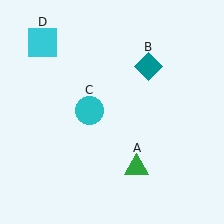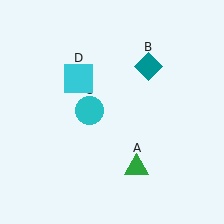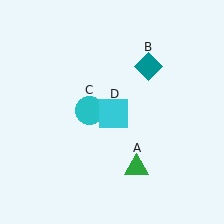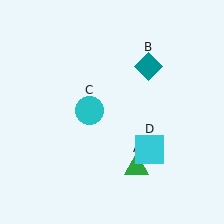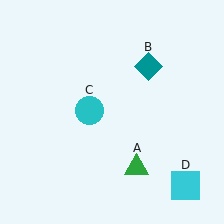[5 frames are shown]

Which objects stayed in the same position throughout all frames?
Green triangle (object A) and teal diamond (object B) and cyan circle (object C) remained stationary.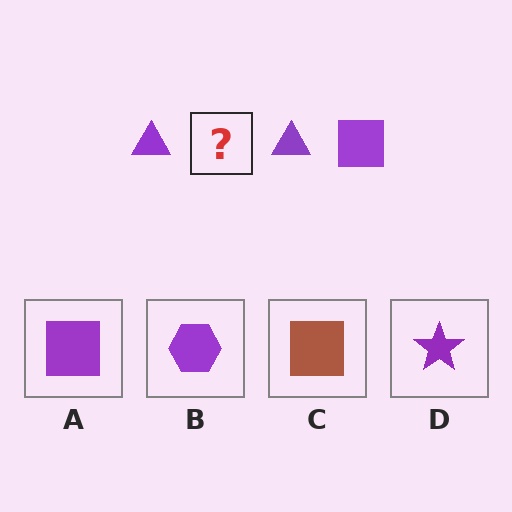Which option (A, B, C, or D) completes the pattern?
A.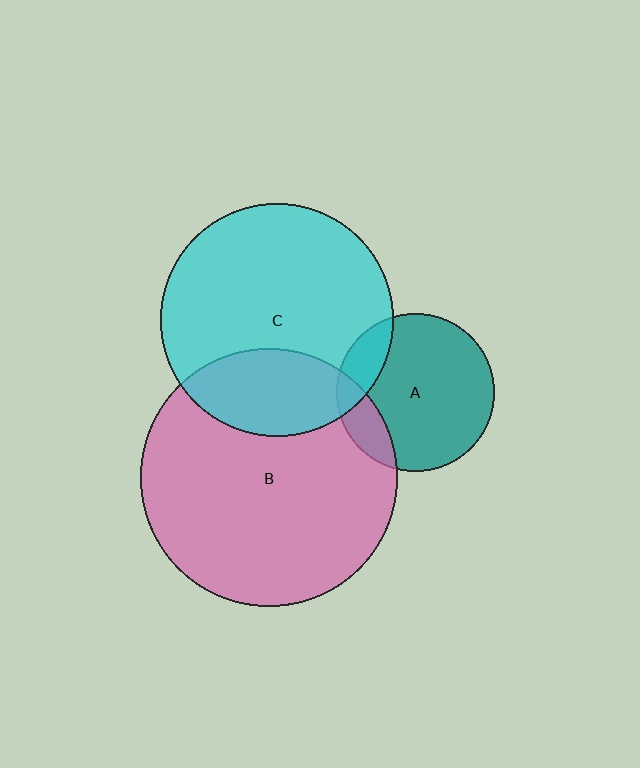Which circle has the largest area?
Circle B (pink).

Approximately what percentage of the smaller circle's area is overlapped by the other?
Approximately 25%.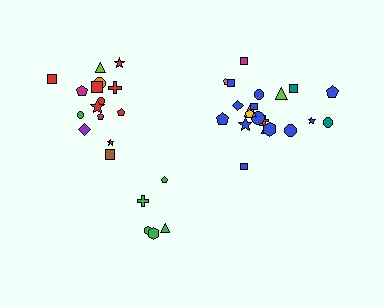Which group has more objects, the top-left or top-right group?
The top-right group.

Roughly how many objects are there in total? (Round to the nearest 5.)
Roughly 40 objects in total.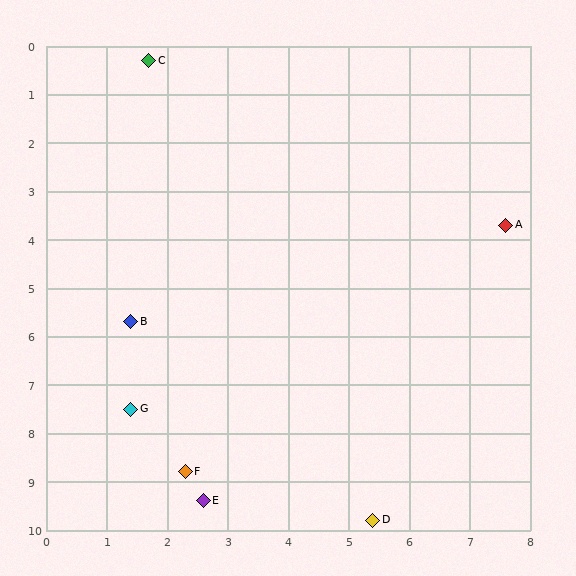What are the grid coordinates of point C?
Point C is at approximately (1.7, 0.3).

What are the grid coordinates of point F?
Point F is at approximately (2.3, 8.8).